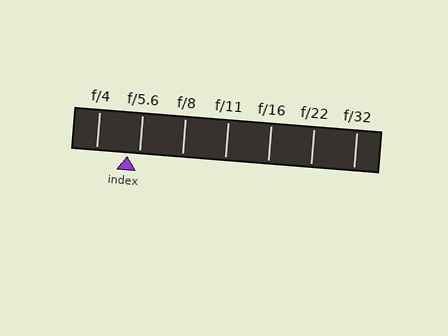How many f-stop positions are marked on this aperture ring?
There are 7 f-stop positions marked.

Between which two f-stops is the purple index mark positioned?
The index mark is between f/4 and f/5.6.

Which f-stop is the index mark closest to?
The index mark is closest to f/5.6.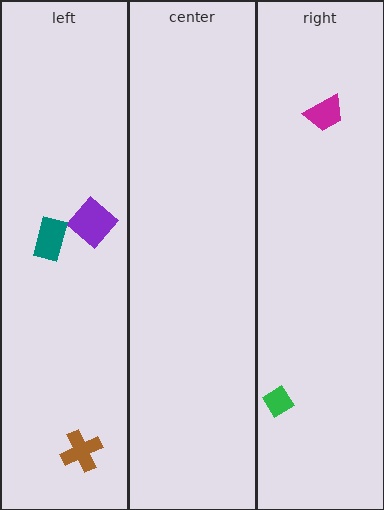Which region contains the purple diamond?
The left region.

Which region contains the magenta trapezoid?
The right region.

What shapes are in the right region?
The green diamond, the magenta trapezoid.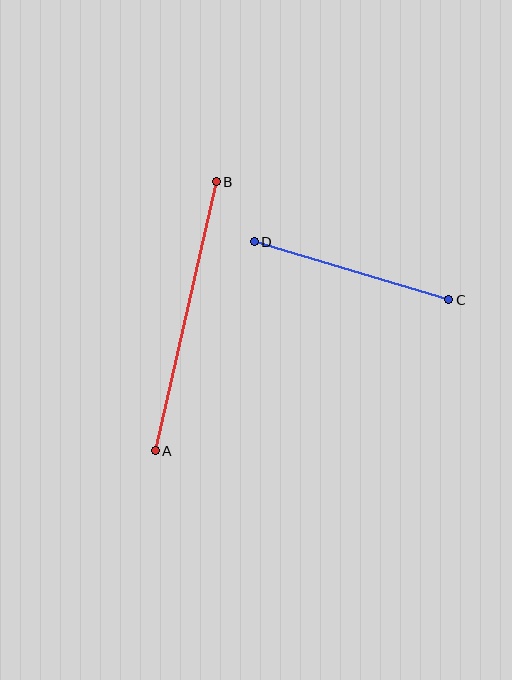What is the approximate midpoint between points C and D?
The midpoint is at approximately (352, 271) pixels.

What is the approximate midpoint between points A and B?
The midpoint is at approximately (186, 316) pixels.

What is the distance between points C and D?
The distance is approximately 203 pixels.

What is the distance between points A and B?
The distance is approximately 276 pixels.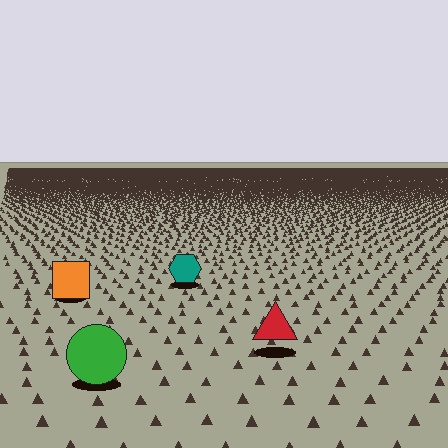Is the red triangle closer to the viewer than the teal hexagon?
Yes. The red triangle is closer — you can tell from the texture gradient: the ground texture is coarser near it.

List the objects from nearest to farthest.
From nearest to farthest: the green circle, the red triangle, the orange square, the teal hexagon.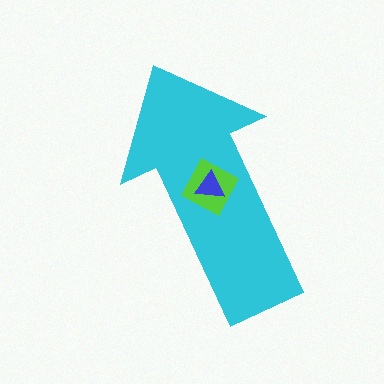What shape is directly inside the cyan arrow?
The lime diamond.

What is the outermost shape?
The cyan arrow.